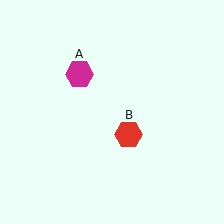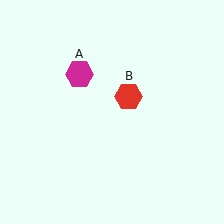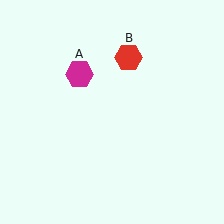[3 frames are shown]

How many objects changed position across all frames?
1 object changed position: red hexagon (object B).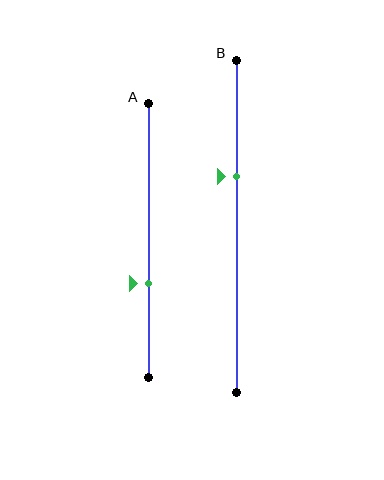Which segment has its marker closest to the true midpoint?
Segment B has its marker closest to the true midpoint.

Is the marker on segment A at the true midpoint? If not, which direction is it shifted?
No, the marker on segment A is shifted downward by about 16% of the segment length.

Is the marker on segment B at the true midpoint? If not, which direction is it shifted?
No, the marker on segment B is shifted upward by about 15% of the segment length.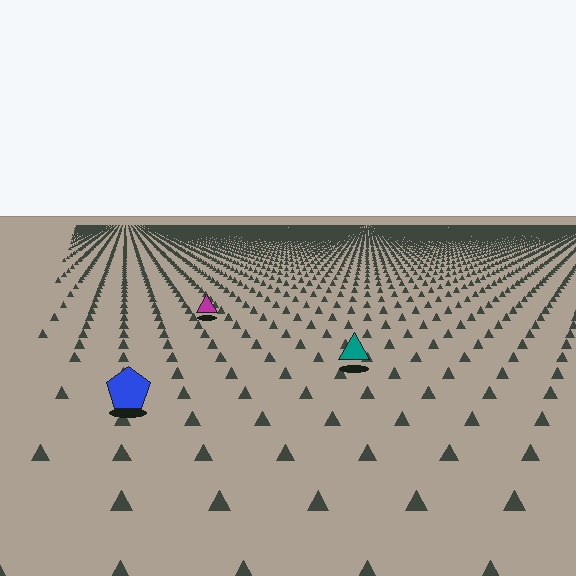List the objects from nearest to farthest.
From nearest to farthest: the blue pentagon, the teal triangle, the magenta triangle.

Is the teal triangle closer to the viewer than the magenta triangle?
Yes. The teal triangle is closer — you can tell from the texture gradient: the ground texture is coarser near it.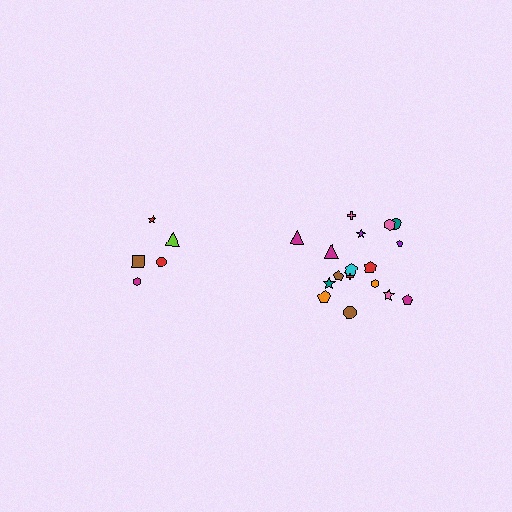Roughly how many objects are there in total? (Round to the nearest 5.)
Roughly 25 objects in total.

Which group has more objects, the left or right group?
The right group.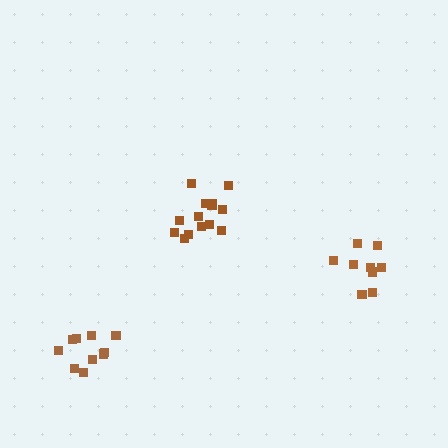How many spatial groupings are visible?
There are 3 spatial groupings.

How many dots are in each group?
Group 1: 14 dots, Group 2: 9 dots, Group 3: 10 dots (33 total).